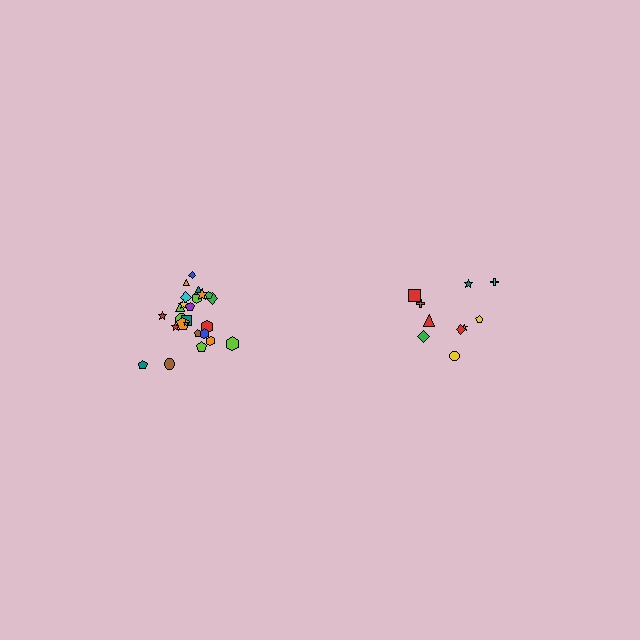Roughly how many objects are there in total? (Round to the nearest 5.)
Roughly 35 objects in total.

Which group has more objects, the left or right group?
The left group.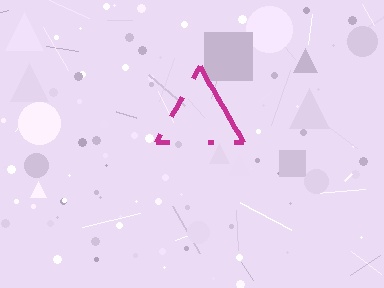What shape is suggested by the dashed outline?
The dashed outline suggests a triangle.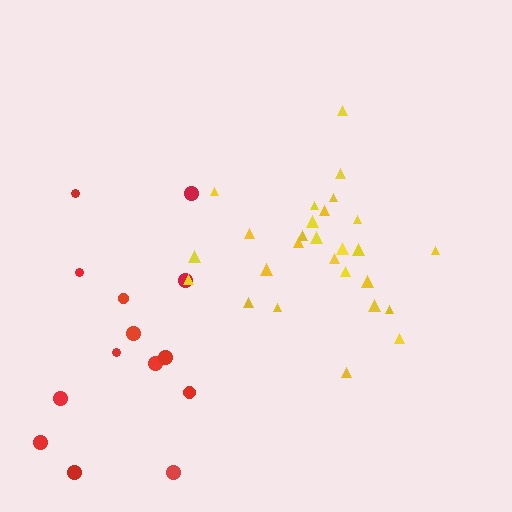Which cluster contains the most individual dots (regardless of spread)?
Yellow (27).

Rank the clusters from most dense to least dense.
yellow, red.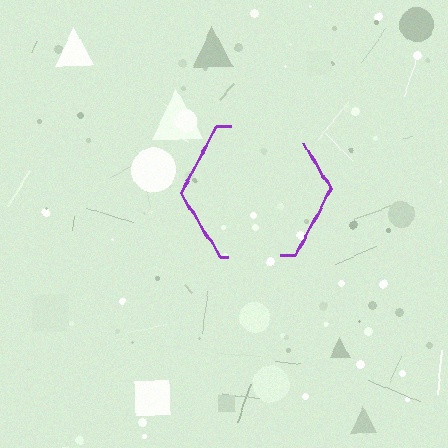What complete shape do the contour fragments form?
The contour fragments form a hexagon.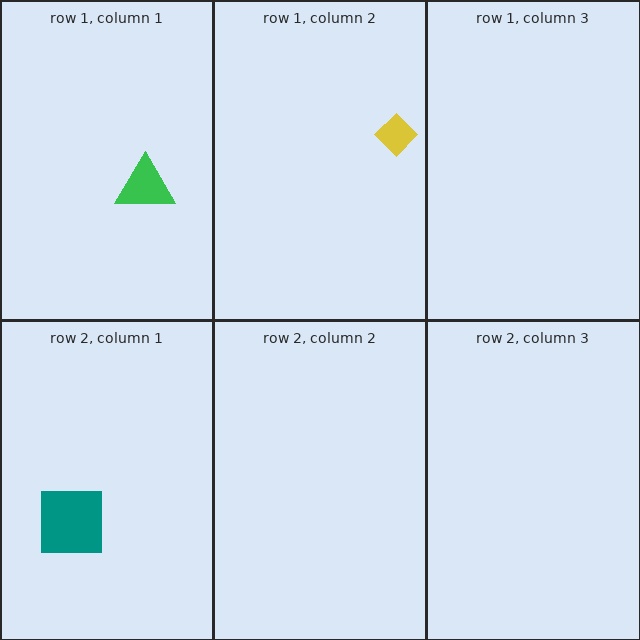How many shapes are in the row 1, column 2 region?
1.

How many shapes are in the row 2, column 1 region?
1.